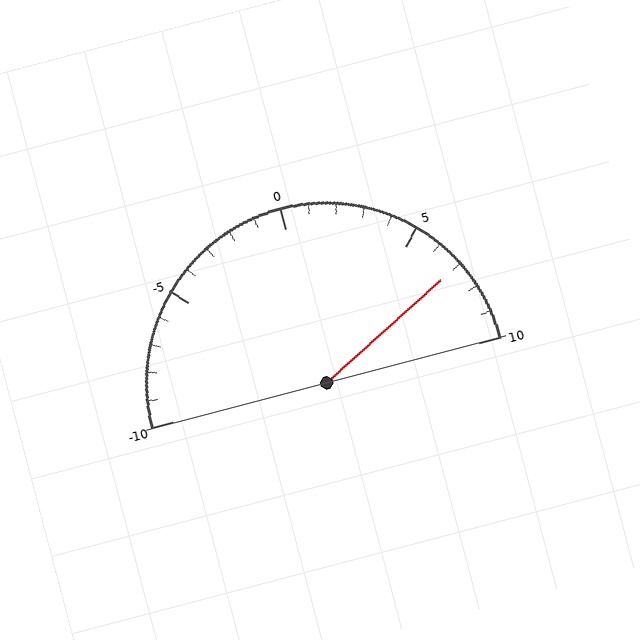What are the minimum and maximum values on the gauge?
The gauge ranges from -10 to 10.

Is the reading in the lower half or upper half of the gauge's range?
The reading is in the upper half of the range (-10 to 10).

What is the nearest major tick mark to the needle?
The nearest major tick mark is 5.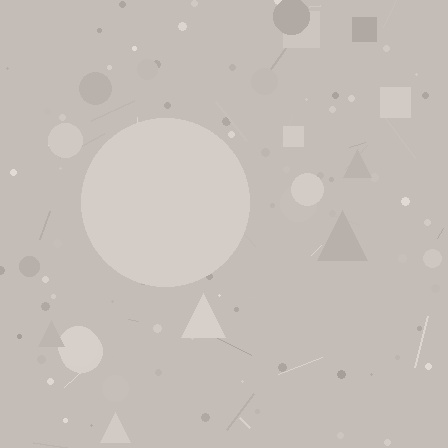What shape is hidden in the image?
A circle is hidden in the image.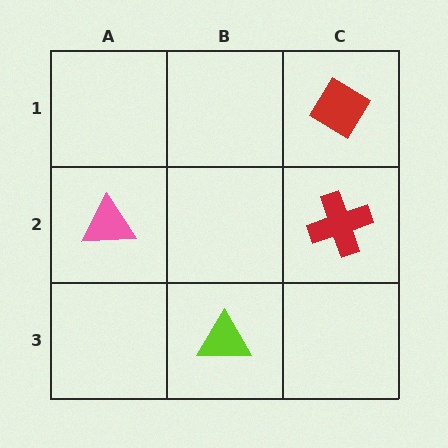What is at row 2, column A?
A pink triangle.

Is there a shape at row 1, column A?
No, that cell is empty.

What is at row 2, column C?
A red cross.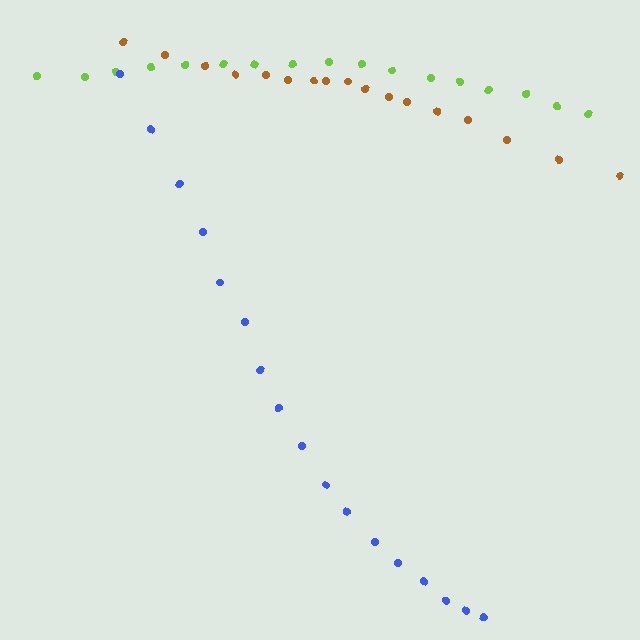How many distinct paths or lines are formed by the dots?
There are 3 distinct paths.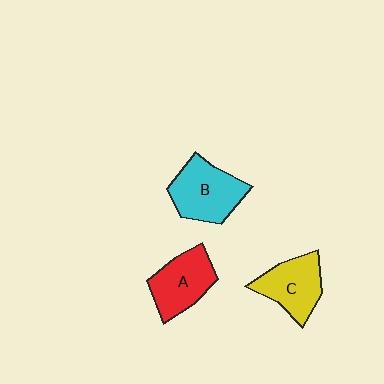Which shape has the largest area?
Shape B (cyan).